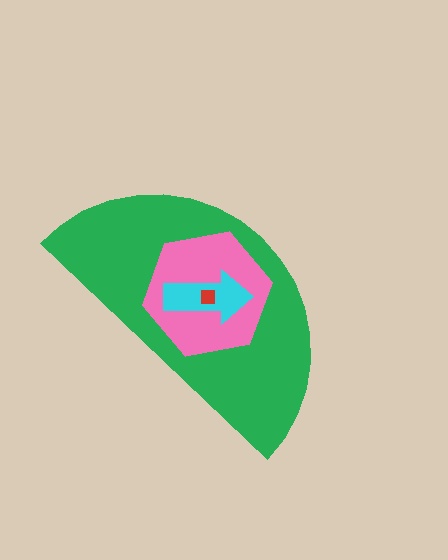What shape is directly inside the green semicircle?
The pink hexagon.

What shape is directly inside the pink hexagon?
The cyan arrow.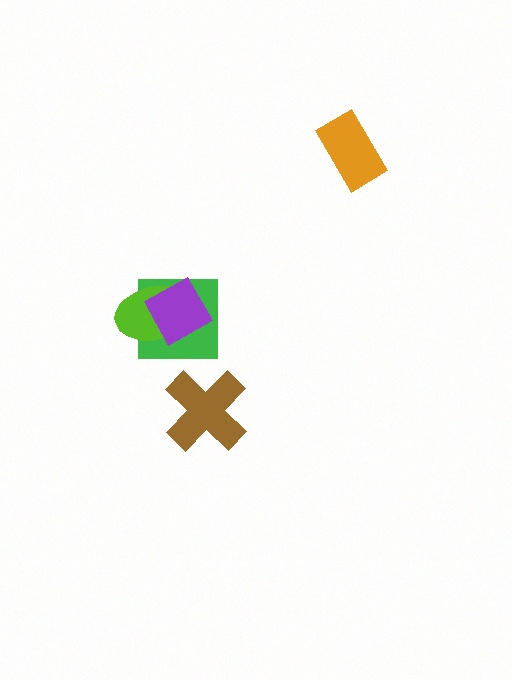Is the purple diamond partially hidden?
No, no other shape covers it.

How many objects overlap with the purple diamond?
2 objects overlap with the purple diamond.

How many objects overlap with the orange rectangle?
0 objects overlap with the orange rectangle.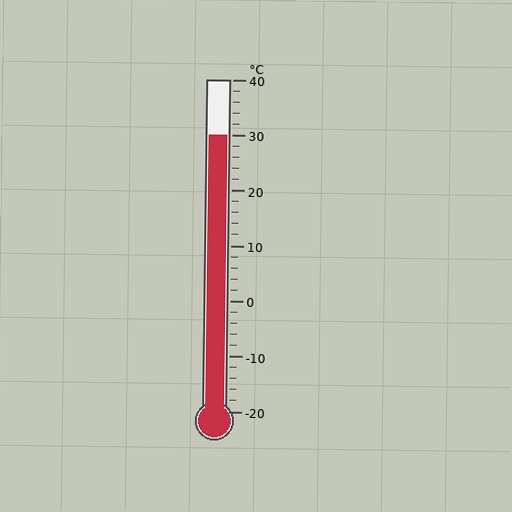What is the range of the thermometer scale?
The thermometer scale ranges from -20°C to 40°C.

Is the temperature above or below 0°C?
The temperature is above 0°C.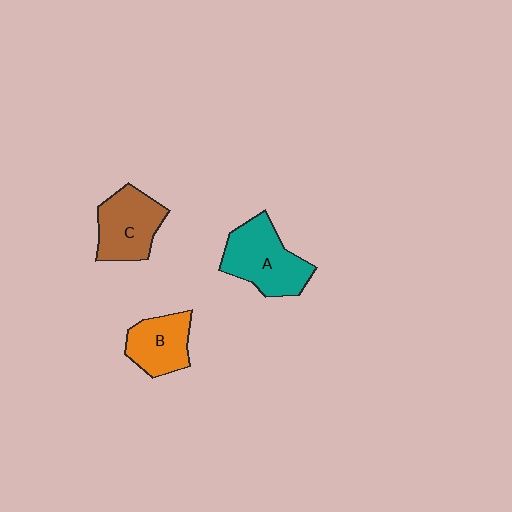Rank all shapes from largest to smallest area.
From largest to smallest: A (teal), C (brown), B (orange).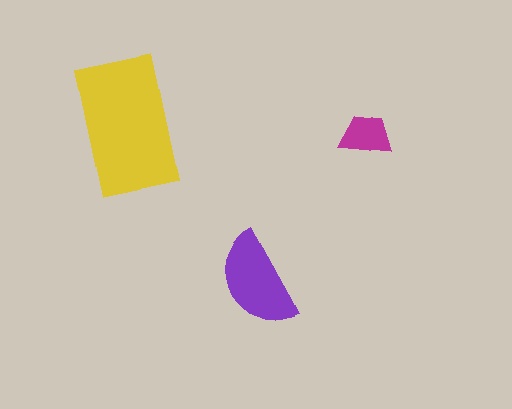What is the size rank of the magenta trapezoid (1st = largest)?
3rd.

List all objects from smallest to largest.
The magenta trapezoid, the purple semicircle, the yellow rectangle.